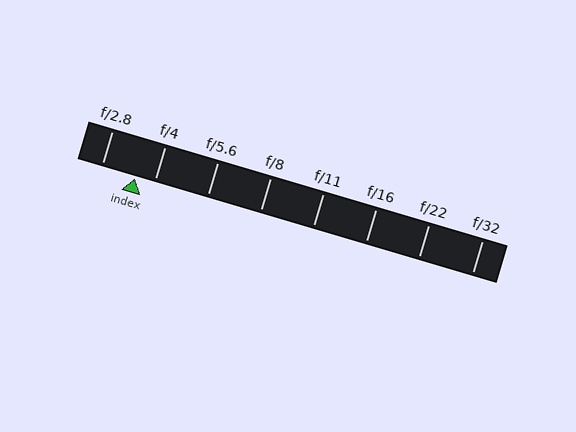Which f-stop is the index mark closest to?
The index mark is closest to f/4.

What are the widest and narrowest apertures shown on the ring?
The widest aperture shown is f/2.8 and the narrowest is f/32.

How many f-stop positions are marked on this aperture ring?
There are 8 f-stop positions marked.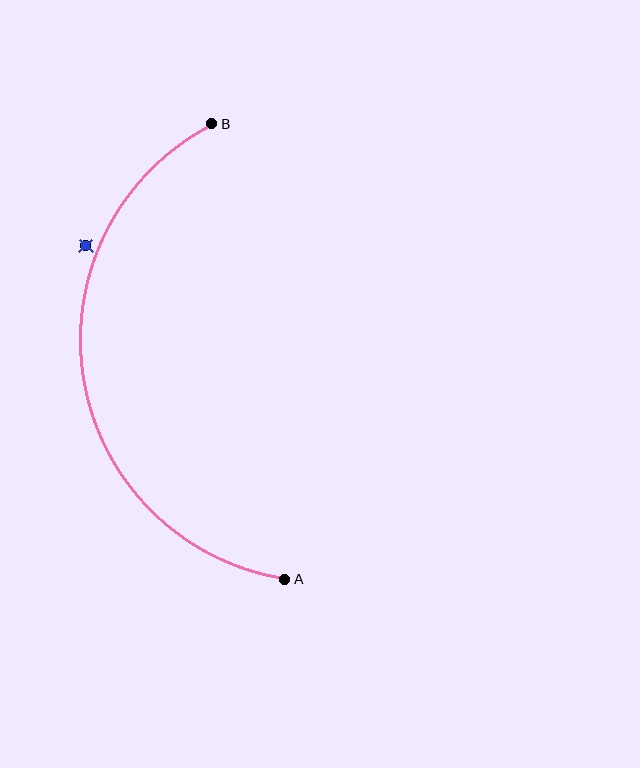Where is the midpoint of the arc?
The arc midpoint is the point on the curve farthest from the straight line joining A and B. It sits to the left of that line.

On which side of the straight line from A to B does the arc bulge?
The arc bulges to the left of the straight line connecting A and B.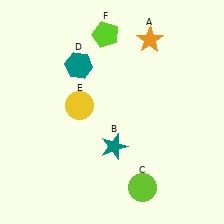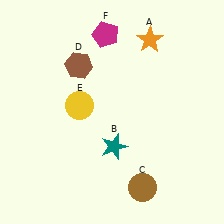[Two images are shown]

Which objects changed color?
C changed from lime to brown. D changed from teal to brown. F changed from lime to magenta.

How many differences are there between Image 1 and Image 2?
There are 3 differences between the two images.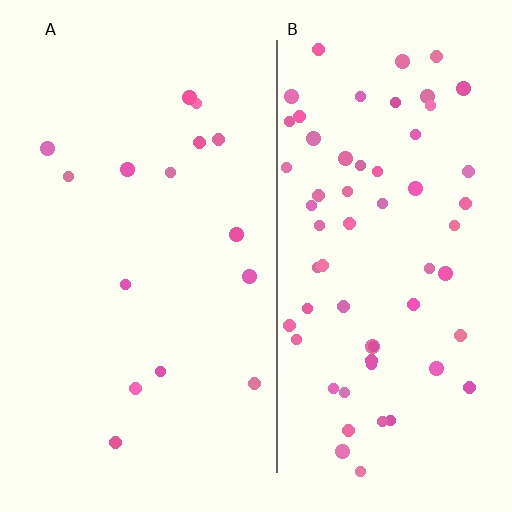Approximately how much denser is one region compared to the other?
Approximately 4.1× — region B over region A.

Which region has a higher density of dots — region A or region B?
B (the right).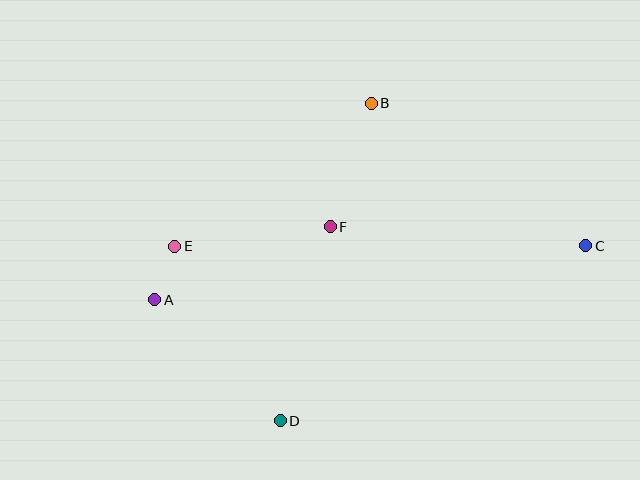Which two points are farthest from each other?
Points A and C are farthest from each other.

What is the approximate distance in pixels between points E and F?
The distance between E and F is approximately 157 pixels.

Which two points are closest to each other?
Points A and E are closest to each other.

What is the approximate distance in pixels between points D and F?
The distance between D and F is approximately 200 pixels.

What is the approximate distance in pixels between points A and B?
The distance between A and B is approximately 292 pixels.